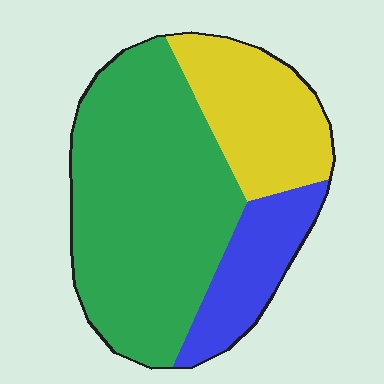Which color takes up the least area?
Blue, at roughly 15%.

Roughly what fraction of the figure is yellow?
Yellow takes up about one quarter (1/4) of the figure.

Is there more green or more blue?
Green.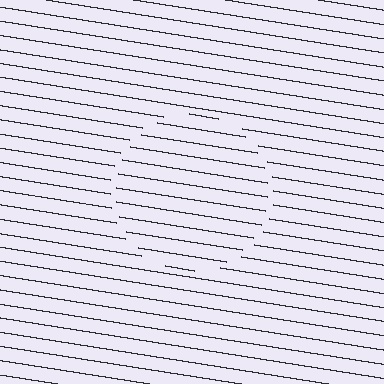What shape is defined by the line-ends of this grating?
An illusory circle. The interior of the shape contains the same grating, shifted by half a period — the contour is defined by the phase discontinuity where line-ends from the inner and outer gratings abut.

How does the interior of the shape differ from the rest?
The interior of the shape contains the same grating, shifted by half a period — the contour is defined by the phase discontinuity where line-ends from the inner and outer gratings abut.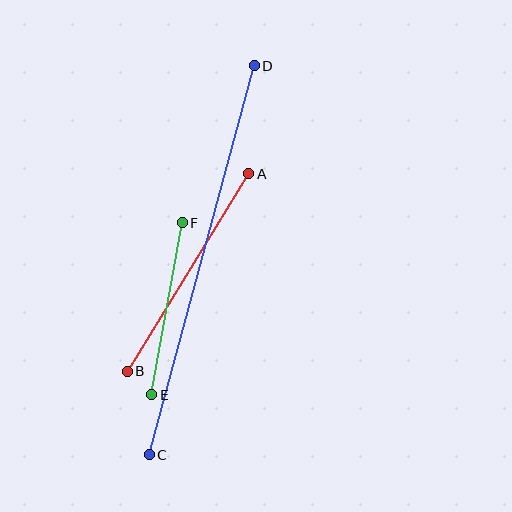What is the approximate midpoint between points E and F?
The midpoint is at approximately (167, 309) pixels.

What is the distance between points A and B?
The distance is approximately 232 pixels.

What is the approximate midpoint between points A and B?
The midpoint is at approximately (188, 272) pixels.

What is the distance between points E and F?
The distance is approximately 175 pixels.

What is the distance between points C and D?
The distance is approximately 403 pixels.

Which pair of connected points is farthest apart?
Points C and D are farthest apart.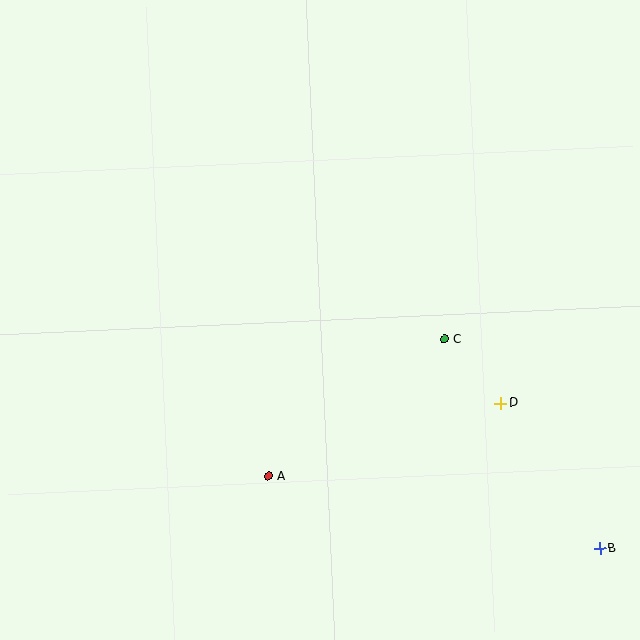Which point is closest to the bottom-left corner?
Point A is closest to the bottom-left corner.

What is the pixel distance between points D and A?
The distance between D and A is 243 pixels.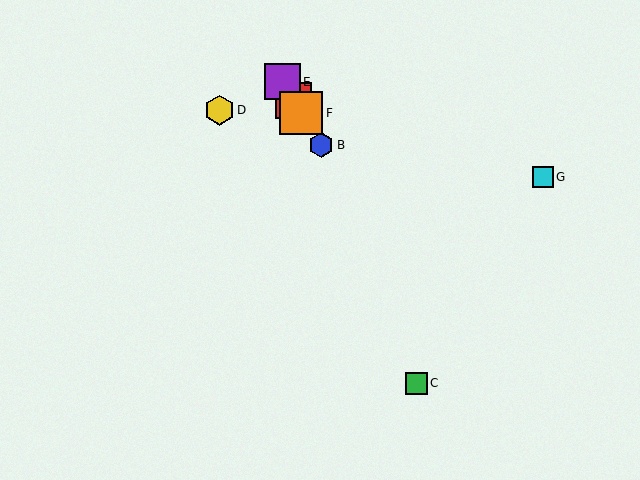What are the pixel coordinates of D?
Object D is at (219, 110).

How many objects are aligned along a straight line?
4 objects (A, B, E, F) are aligned along a straight line.